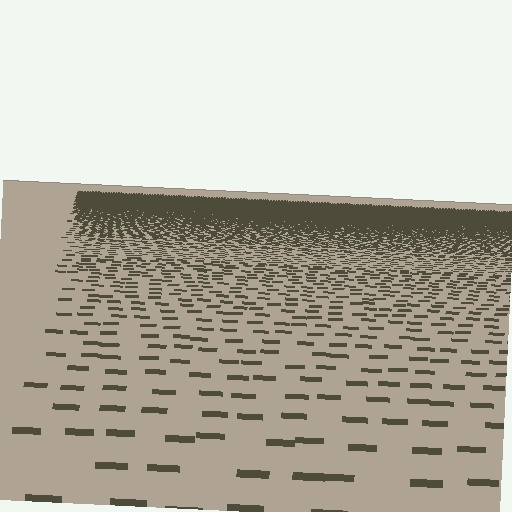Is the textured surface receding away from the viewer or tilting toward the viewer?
The surface is receding away from the viewer. Texture elements get smaller and denser toward the top.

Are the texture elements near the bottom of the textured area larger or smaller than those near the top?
Larger. Near the bottom, elements are closer to the viewer and appear at a bigger on-screen size.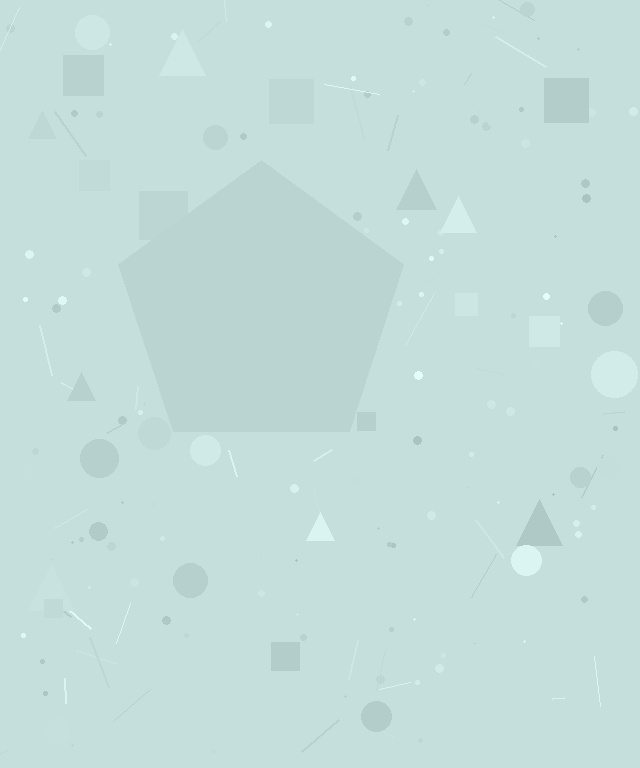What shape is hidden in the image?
A pentagon is hidden in the image.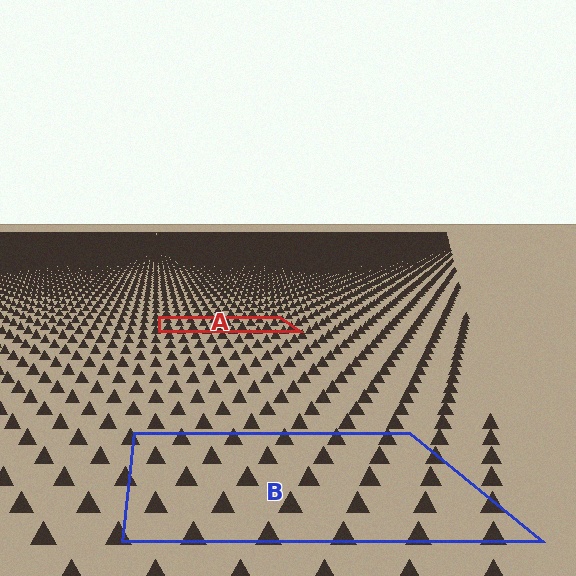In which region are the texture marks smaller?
The texture marks are smaller in region A, because it is farther away.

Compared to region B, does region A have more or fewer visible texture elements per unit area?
Region A has more texture elements per unit area — they are packed more densely because it is farther away.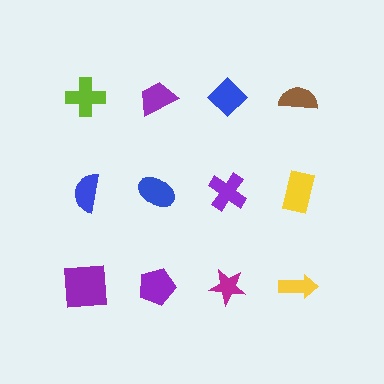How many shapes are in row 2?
4 shapes.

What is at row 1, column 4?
A brown semicircle.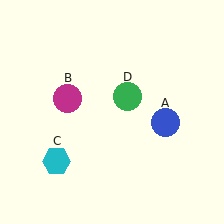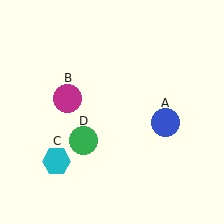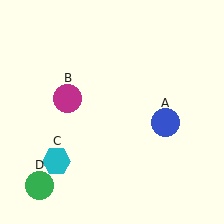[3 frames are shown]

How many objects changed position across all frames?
1 object changed position: green circle (object D).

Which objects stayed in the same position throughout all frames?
Blue circle (object A) and magenta circle (object B) and cyan hexagon (object C) remained stationary.